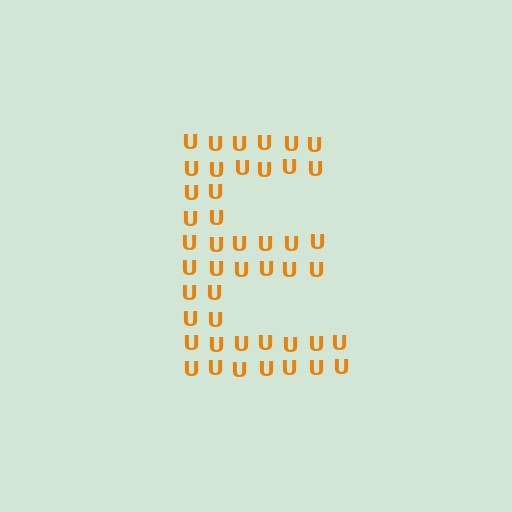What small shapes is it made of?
It is made of small letter U's.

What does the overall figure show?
The overall figure shows the letter E.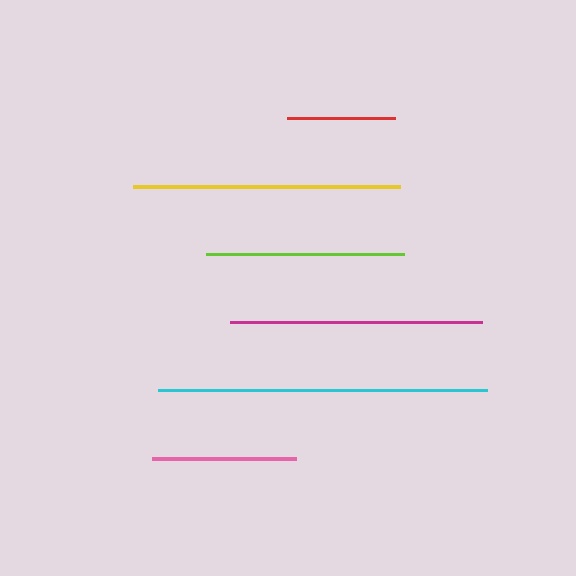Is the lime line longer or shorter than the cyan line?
The cyan line is longer than the lime line.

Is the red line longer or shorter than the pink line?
The pink line is longer than the red line.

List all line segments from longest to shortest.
From longest to shortest: cyan, yellow, magenta, lime, pink, red.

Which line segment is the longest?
The cyan line is the longest at approximately 328 pixels.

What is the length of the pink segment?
The pink segment is approximately 144 pixels long.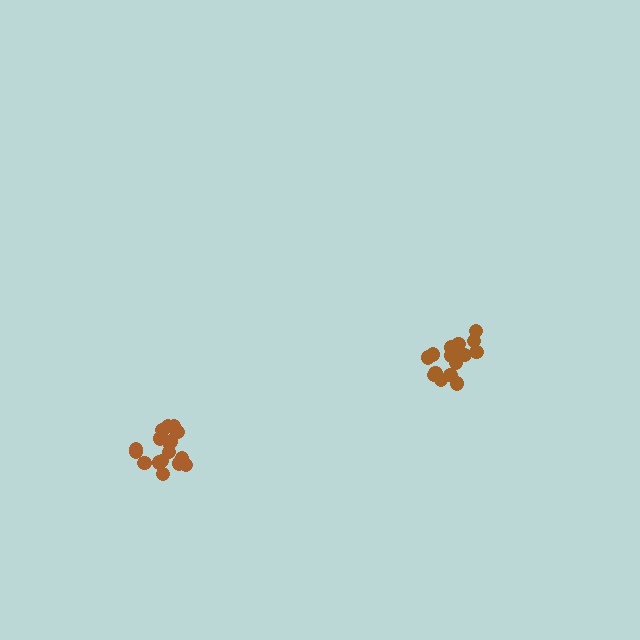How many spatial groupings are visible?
There are 2 spatial groupings.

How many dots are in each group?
Group 1: 16 dots, Group 2: 17 dots (33 total).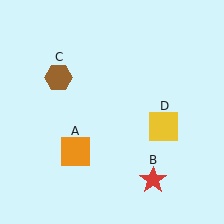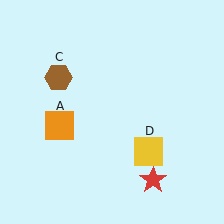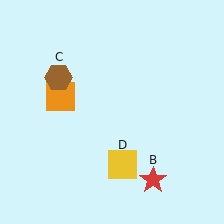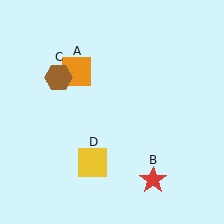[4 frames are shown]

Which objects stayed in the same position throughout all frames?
Red star (object B) and brown hexagon (object C) remained stationary.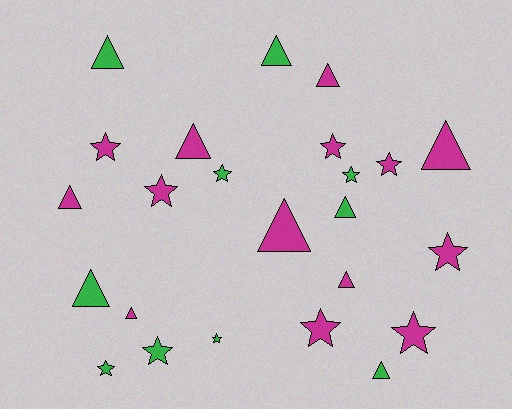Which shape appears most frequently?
Triangle, with 12 objects.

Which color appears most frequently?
Magenta, with 14 objects.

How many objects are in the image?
There are 24 objects.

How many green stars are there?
There are 5 green stars.